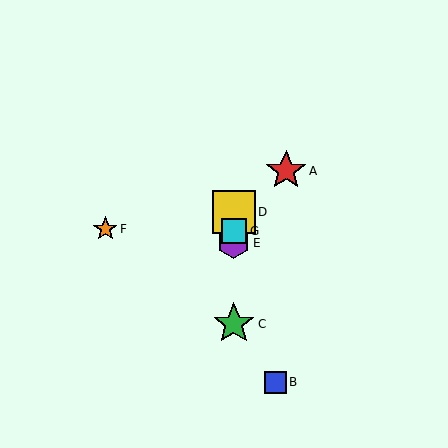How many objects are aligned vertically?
4 objects (C, D, E, G) are aligned vertically.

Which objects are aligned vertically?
Objects C, D, E, G are aligned vertically.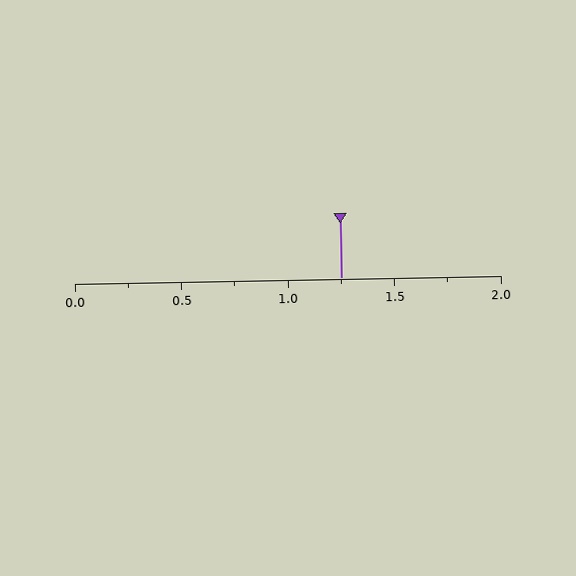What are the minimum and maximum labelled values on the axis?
The axis runs from 0.0 to 2.0.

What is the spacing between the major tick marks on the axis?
The major ticks are spaced 0.5 apart.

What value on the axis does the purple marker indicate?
The marker indicates approximately 1.25.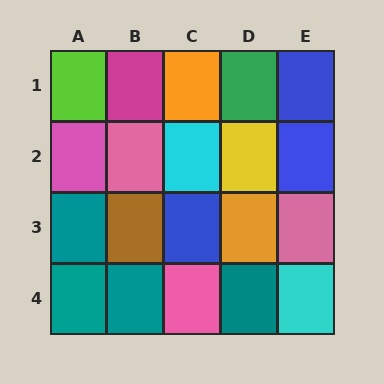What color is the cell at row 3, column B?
Brown.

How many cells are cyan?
2 cells are cyan.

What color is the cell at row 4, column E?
Cyan.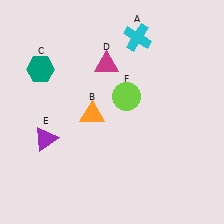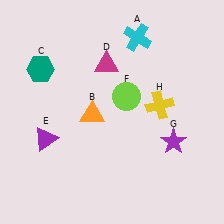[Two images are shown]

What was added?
A purple star (G), a yellow cross (H) were added in Image 2.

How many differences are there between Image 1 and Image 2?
There are 2 differences between the two images.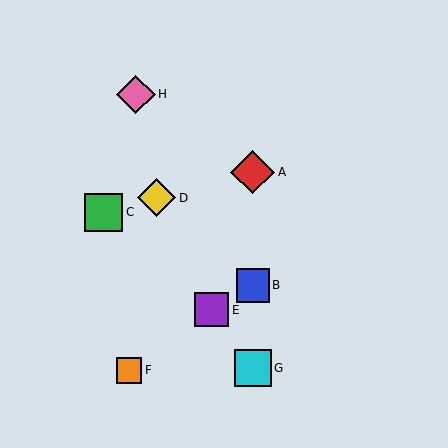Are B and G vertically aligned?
Yes, both are at x≈253.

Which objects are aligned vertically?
Objects A, B, G are aligned vertically.